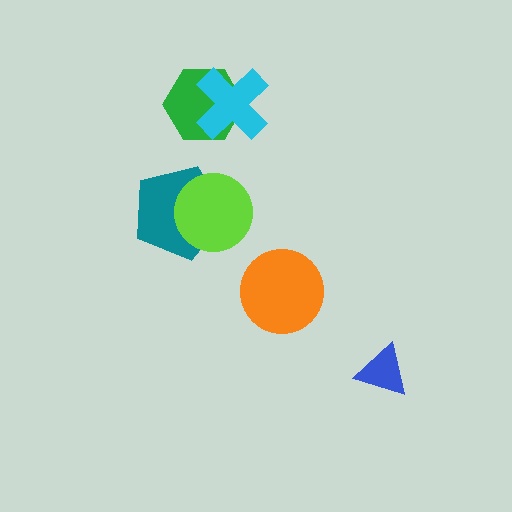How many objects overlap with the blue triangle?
0 objects overlap with the blue triangle.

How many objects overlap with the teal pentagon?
1 object overlaps with the teal pentagon.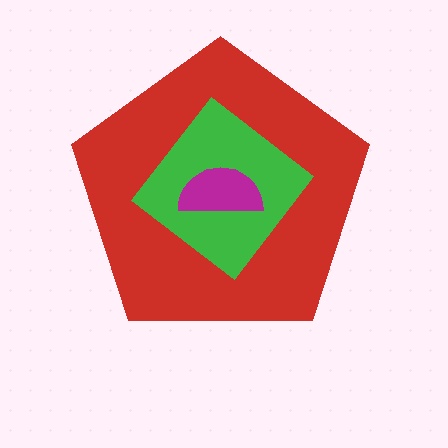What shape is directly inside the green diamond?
The magenta semicircle.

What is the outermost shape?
The red pentagon.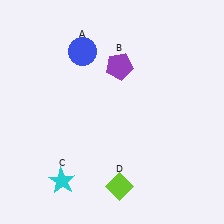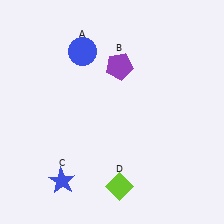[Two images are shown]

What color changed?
The star (C) changed from cyan in Image 1 to blue in Image 2.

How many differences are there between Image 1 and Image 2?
There is 1 difference between the two images.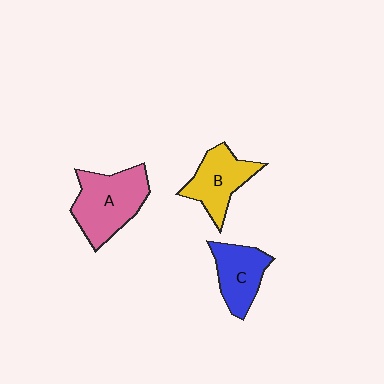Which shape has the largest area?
Shape A (pink).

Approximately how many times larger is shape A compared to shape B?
Approximately 1.3 times.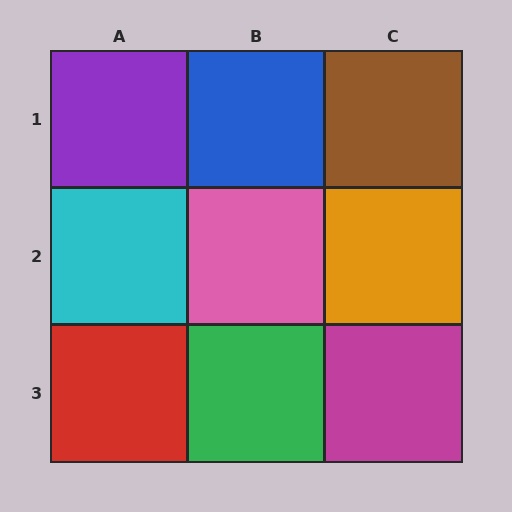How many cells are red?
1 cell is red.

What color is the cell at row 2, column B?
Pink.